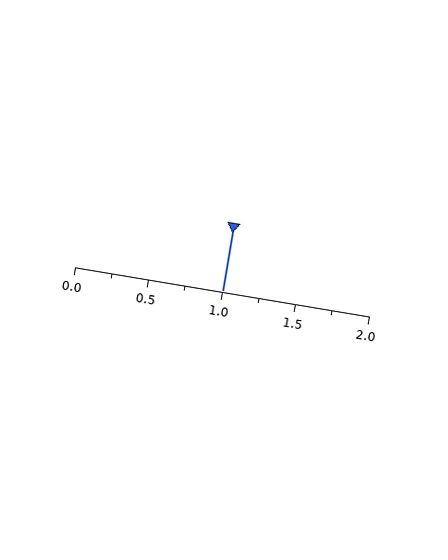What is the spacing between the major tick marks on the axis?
The major ticks are spaced 0.5 apart.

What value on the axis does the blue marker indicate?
The marker indicates approximately 1.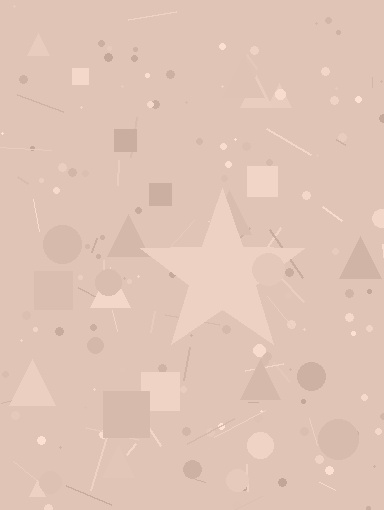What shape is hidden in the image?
A star is hidden in the image.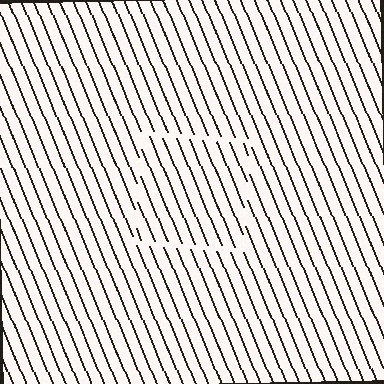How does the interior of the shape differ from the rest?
The interior of the shape contains the same grating, shifted by half a period — the contour is defined by the phase discontinuity where line-ends from the inner and outer gratings abut.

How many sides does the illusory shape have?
4 sides — the line-ends trace a square.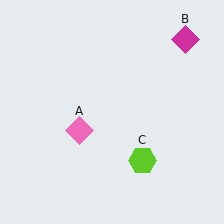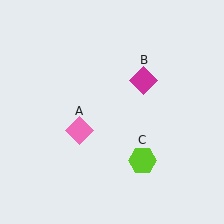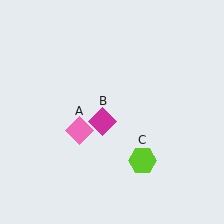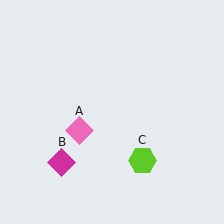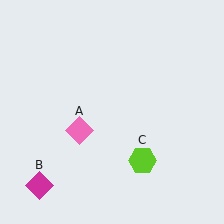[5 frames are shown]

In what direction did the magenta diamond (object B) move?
The magenta diamond (object B) moved down and to the left.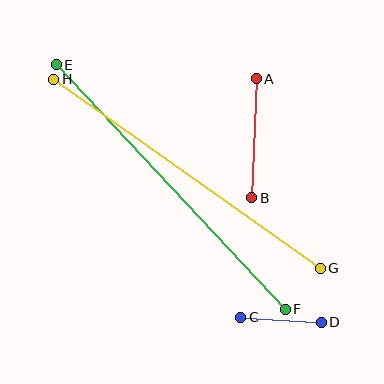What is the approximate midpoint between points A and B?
The midpoint is at approximately (254, 138) pixels.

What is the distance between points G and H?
The distance is approximately 326 pixels.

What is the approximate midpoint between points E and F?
The midpoint is at approximately (171, 187) pixels.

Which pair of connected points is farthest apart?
Points E and F are farthest apart.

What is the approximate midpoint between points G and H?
The midpoint is at approximately (187, 174) pixels.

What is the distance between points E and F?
The distance is approximately 335 pixels.